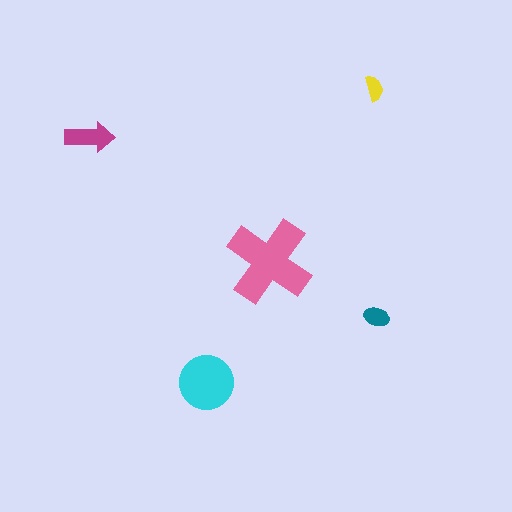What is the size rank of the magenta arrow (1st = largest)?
3rd.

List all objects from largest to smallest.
The pink cross, the cyan circle, the magenta arrow, the teal ellipse, the yellow semicircle.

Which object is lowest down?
The cyan circle is bottommost.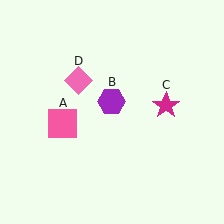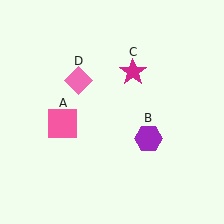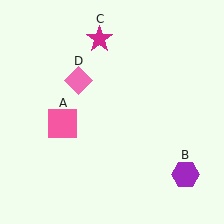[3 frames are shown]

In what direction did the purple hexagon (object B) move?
The purple hexagon (object B) moved down and to the right.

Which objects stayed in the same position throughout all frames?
Pink square (object A) and pink diamond (object D) remained stationary.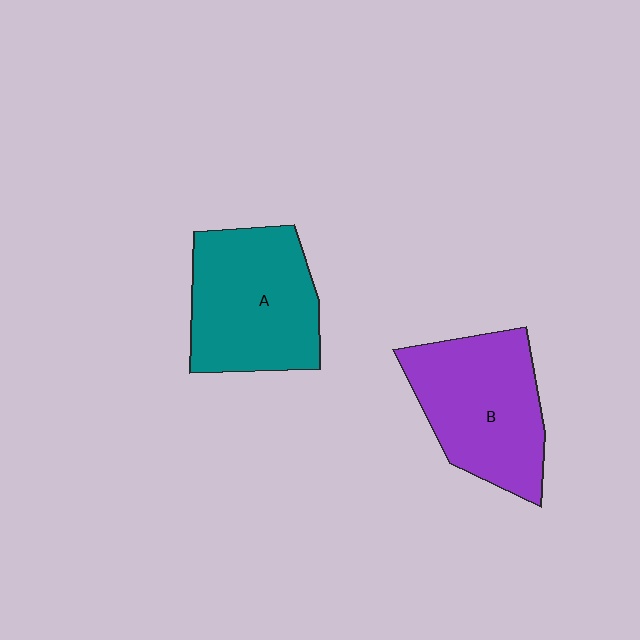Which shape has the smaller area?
Shape B (purple).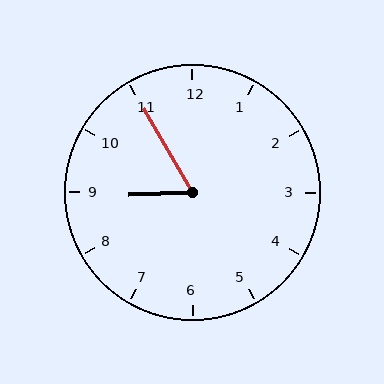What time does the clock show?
8:55.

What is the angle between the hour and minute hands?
Approximately 62 degrees.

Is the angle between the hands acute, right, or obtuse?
It is acute.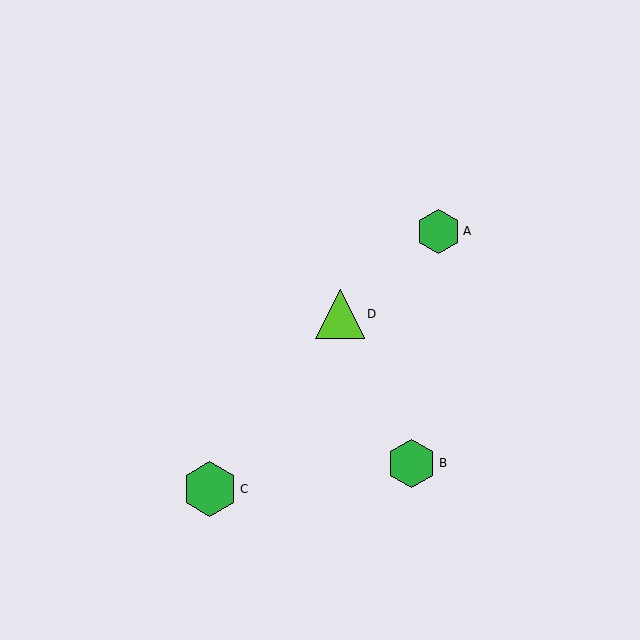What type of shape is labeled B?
Shape B is a green hexagon.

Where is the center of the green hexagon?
The center of the green hexagon is at (438, 231).